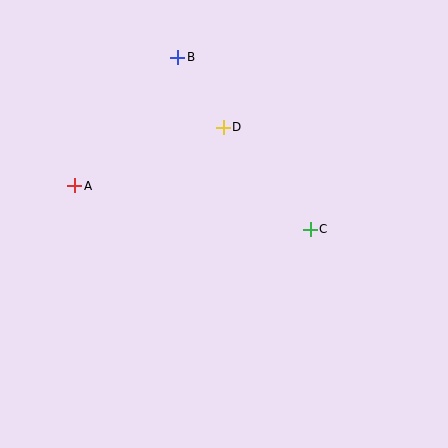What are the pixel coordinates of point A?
Point A is at (75, 186).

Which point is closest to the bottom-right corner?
Point C is closest to the bottom-right corner.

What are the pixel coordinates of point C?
Point C is at (310, 229).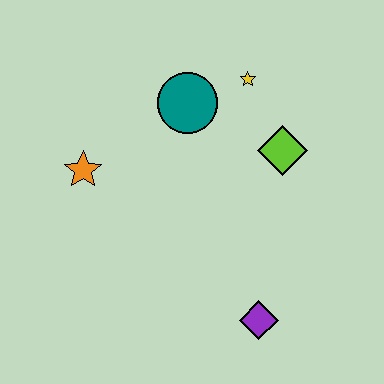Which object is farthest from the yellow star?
The purple diamond is farthest from the yellow star.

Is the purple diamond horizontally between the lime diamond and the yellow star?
Yes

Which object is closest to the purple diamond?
The lime diamond is closest to the purple diamond.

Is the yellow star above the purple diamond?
Yes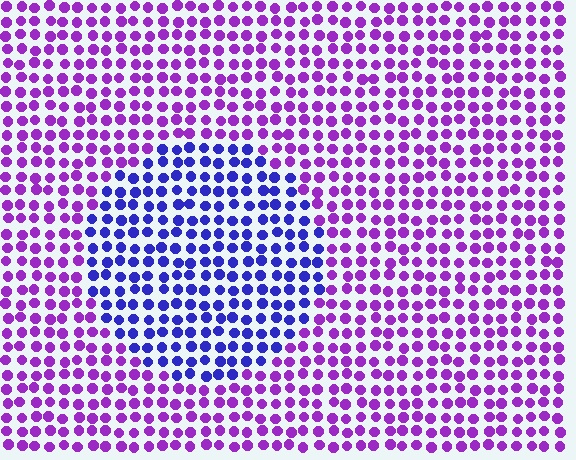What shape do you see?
I see a circle.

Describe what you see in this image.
The image is filled with small purple elements in a uniform arrangement. A circle-shaped region is visible where the elements are tinted to a slightly different hue, forming a subtle color boundary.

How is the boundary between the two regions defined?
The boundary is defined purely by a slight shift in hue (about 43 degrees). Spacing, size, and orientation are identical on both sides.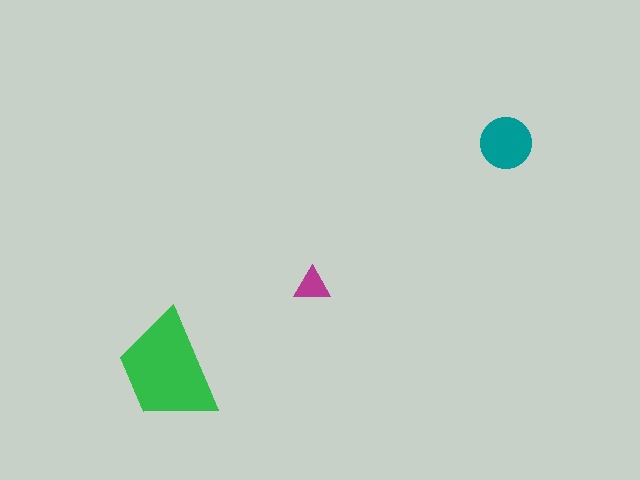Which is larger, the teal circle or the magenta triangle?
The teal circle.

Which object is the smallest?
The magenta triangle.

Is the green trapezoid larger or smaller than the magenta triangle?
Larger.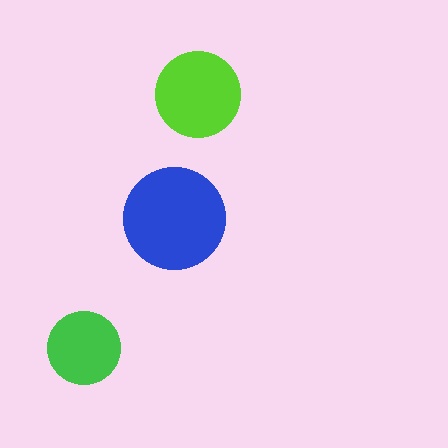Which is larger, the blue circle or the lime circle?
The blue one.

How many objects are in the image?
There are 3 objects in the image.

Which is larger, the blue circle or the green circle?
The blue one.